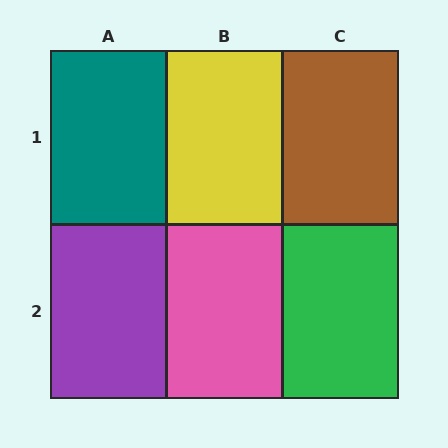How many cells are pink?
1 cell is pink.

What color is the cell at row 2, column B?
Pink.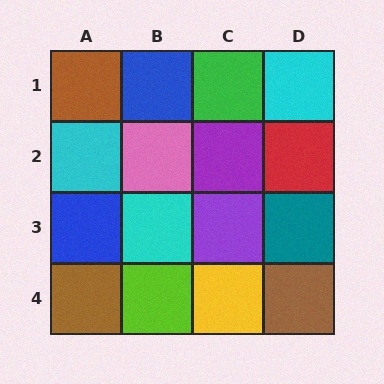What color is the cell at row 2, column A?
Cyan.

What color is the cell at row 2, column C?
Purple.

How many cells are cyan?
3 cells are cyan.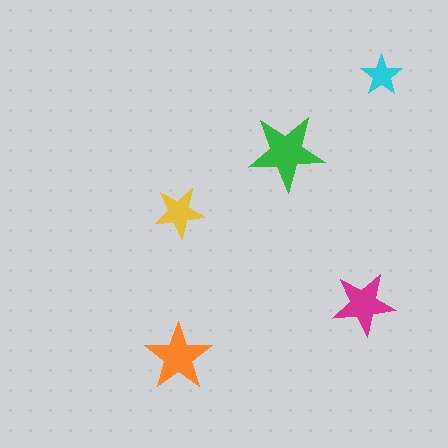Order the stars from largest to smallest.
the green one, the orange one, the magenta one, the yellow one, the cyan one.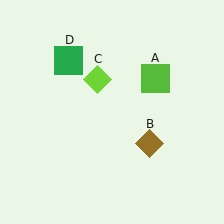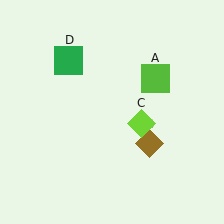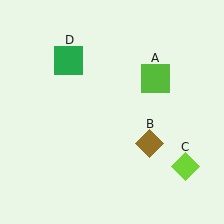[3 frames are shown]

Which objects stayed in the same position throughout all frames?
Lime square (object A) and brown diamond (object B) and green square (object D) remained stationary.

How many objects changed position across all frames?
1 object changed position: lime diamond (object C).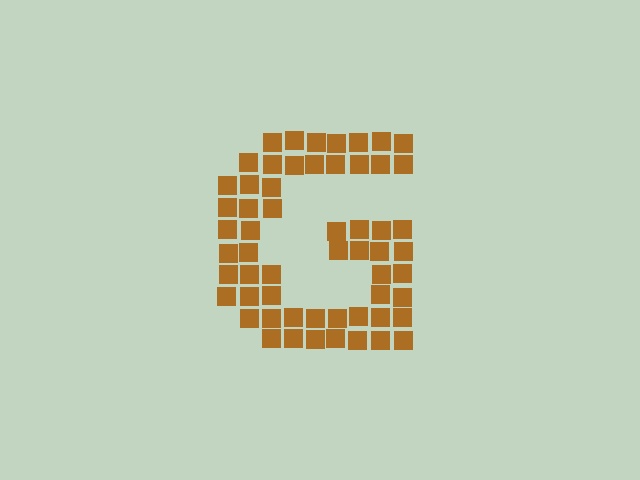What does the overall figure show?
The overall figure shows the letter G.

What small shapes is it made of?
It is made of small squares.